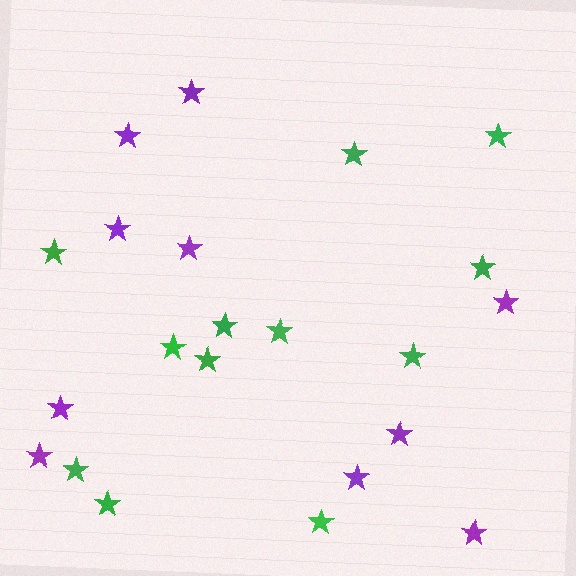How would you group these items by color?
There are 2 groups: one group of purple stars (10) and one group of green stars (12).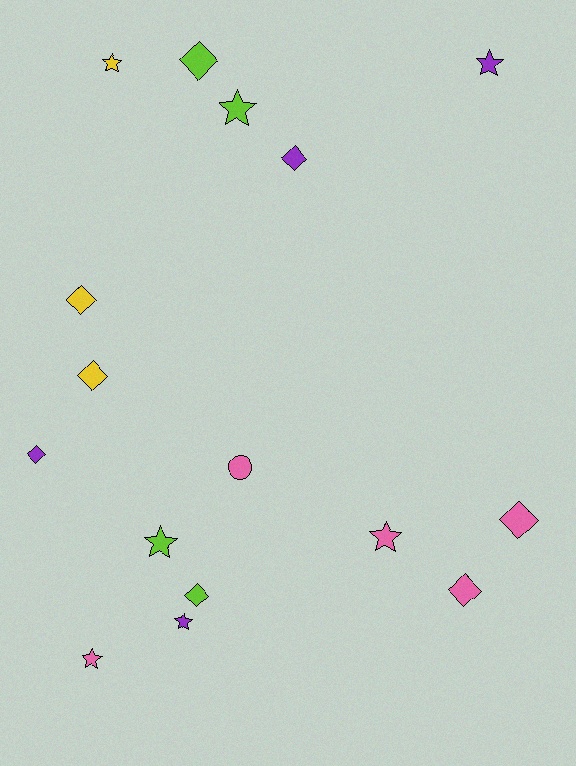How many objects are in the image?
There are 16 objects.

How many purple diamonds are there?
There are 2 purple diamonds.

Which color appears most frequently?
Pink, with 5 objects.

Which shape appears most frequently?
Diamond, with 8 objects.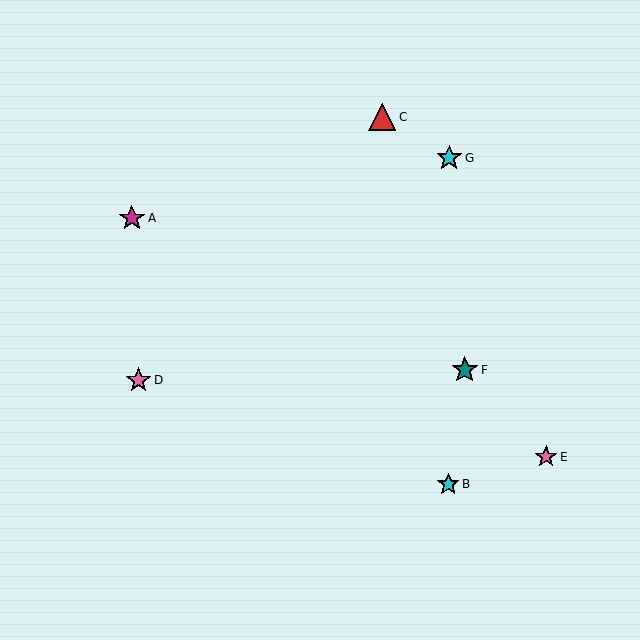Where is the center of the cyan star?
The center of the cyan star is at (448, 484).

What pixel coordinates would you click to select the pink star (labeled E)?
Click at (546, 457) to select the pink star E.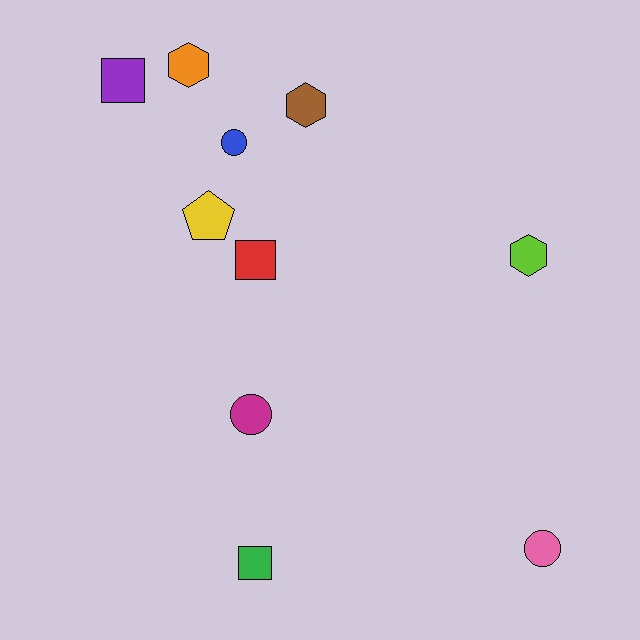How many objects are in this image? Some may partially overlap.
There are 10 objects.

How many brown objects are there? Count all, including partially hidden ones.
There is 1 brown object.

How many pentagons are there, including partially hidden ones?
There is 1 pentagon.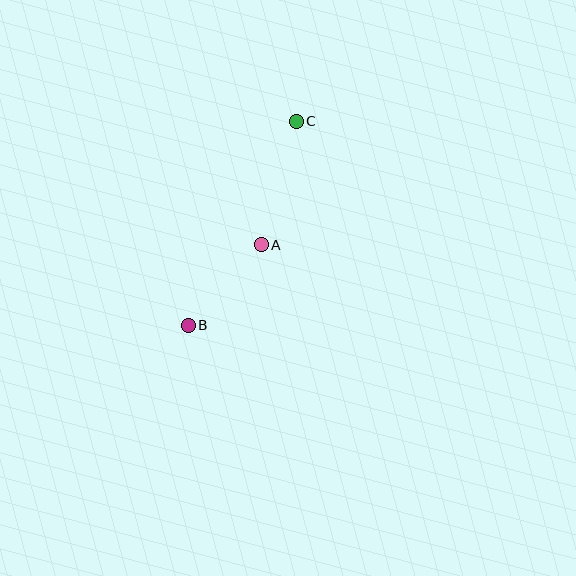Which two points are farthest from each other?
Points B and C are farthest from each other.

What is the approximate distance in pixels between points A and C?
The distance between A and C is approximately 128 pixels.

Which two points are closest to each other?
Points A and B are closest to each other.